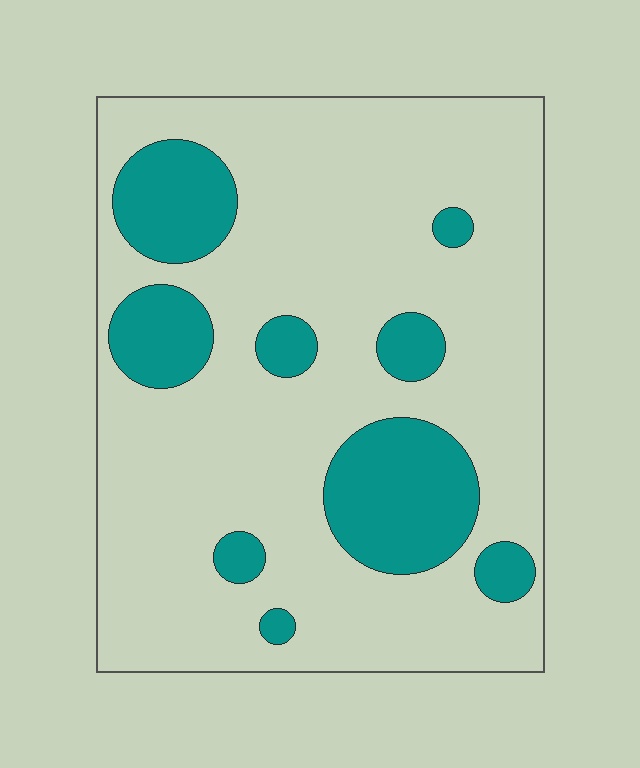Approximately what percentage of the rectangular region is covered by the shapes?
Approximately 20%.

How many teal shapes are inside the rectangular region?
9.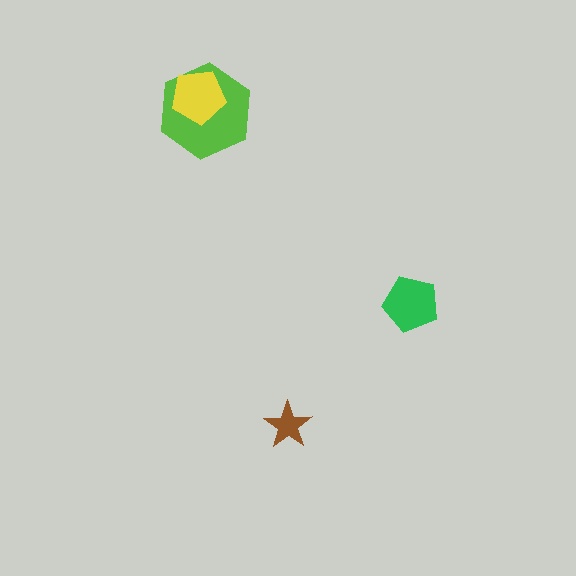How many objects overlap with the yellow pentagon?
1 object overlaps with the yellow pentagon.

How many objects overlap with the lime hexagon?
1 object overlaps with the lime hexagon.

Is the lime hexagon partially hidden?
Yes, it is partially covered by another shape.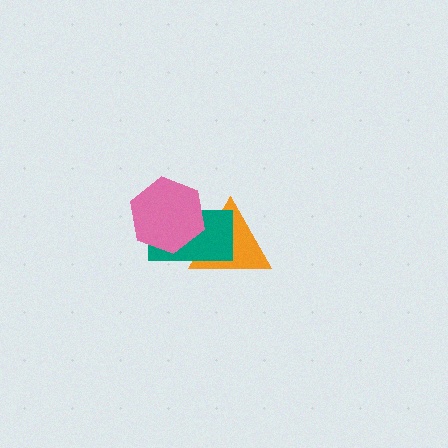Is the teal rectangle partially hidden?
Yes, it is partially covered by another shape.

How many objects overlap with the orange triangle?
2 objects overlap with the orange triangle.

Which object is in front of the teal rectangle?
The pink hexagon is in front of the teal rectangle.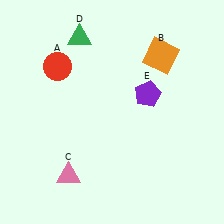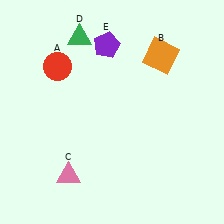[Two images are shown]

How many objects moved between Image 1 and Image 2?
1 object moved between the two images.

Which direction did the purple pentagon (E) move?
The purple pentagon (E) moved up.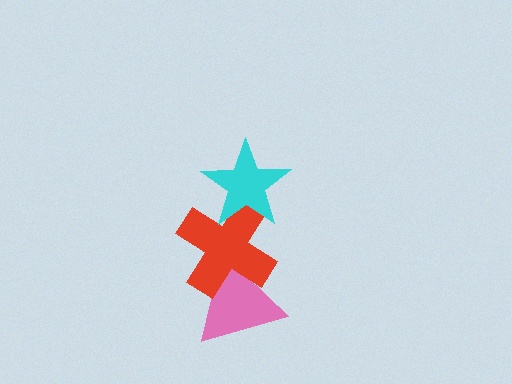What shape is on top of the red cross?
The cyan star is on top of the red cross.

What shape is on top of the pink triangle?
The red cross is on top of the pink triangle.